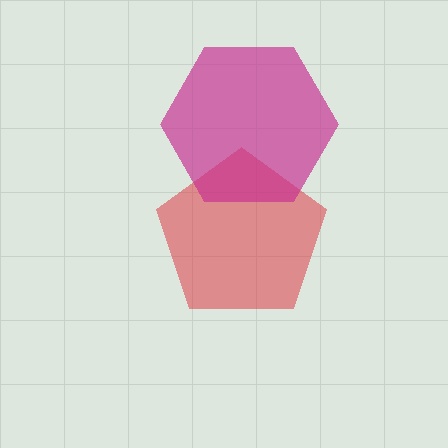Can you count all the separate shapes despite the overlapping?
Yes, there are 2 separate shapes.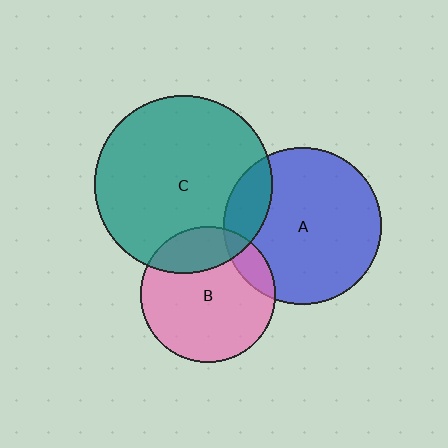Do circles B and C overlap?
Yes.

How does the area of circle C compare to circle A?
Approximately 1.3 times.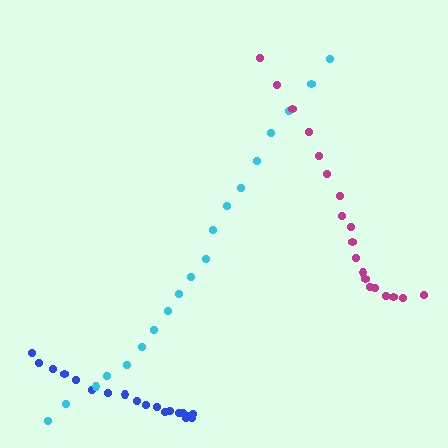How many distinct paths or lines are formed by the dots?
There are 3 distinct paths.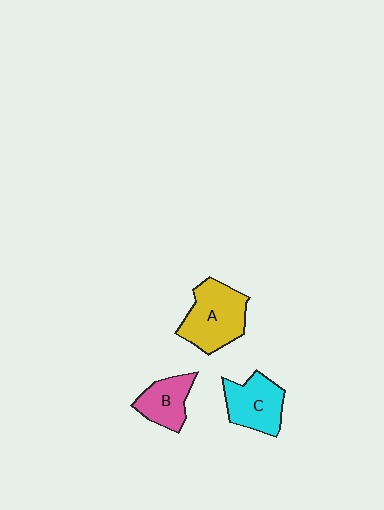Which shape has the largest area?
Shape A (yellow).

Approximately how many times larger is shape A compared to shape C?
Approximately 1.2 times.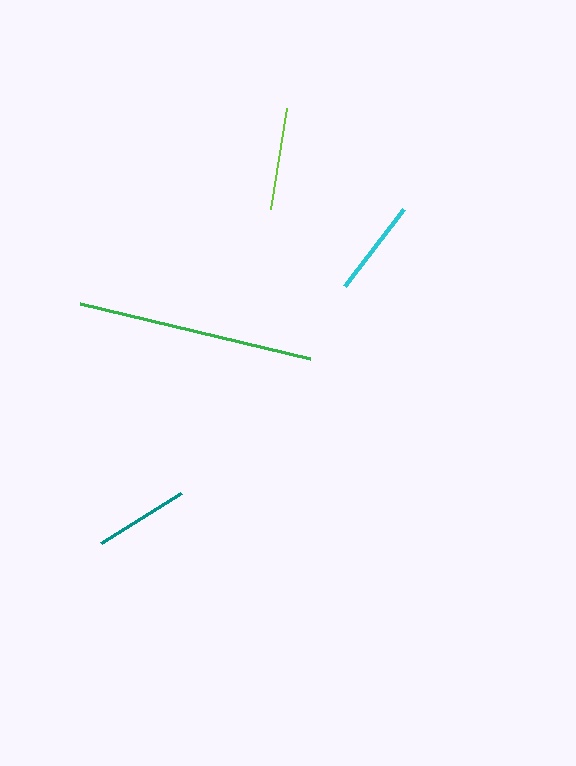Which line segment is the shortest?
The teal line is the shortest at approximately 95 pixels.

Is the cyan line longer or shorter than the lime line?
The lime line is longer than the cyan line.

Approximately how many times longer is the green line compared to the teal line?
The green line is approximately 2.5 times the length of the teal line.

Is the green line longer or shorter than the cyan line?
The green line is longer than the cyan line.